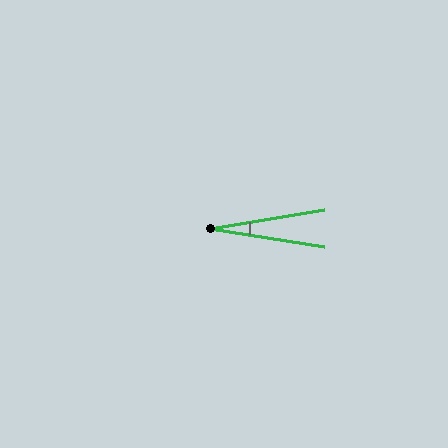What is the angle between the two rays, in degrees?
Approximately 18 degrees.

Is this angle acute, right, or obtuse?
It is acute.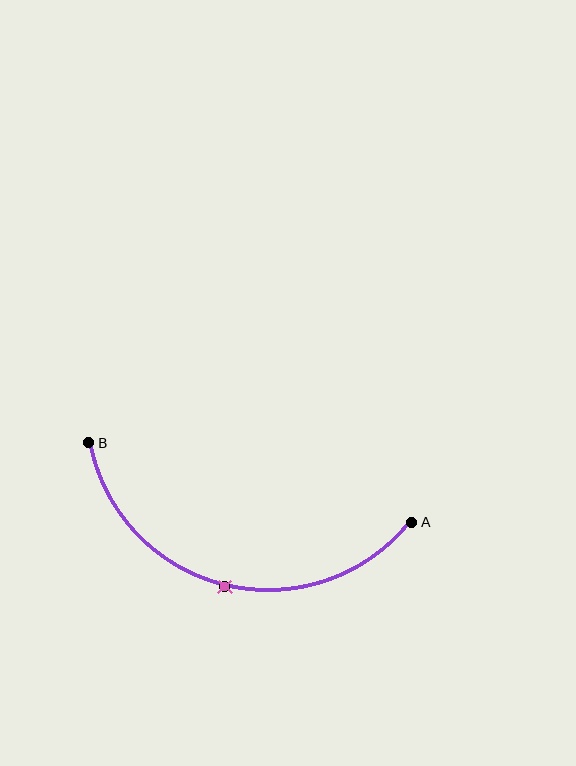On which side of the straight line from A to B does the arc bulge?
The arc bulges below the straight line connecting A and B.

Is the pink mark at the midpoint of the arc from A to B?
Yes. The pink mark lies on the arc at equal arc-length from both A and B — it is the arc midpoint.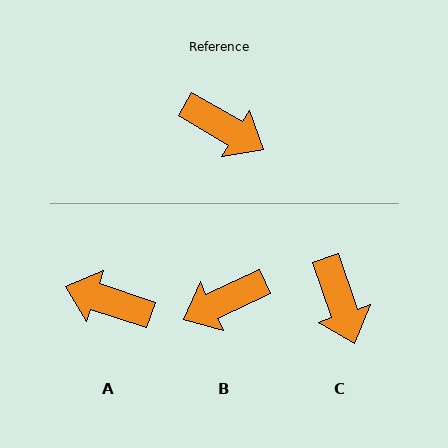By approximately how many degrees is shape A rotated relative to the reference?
Approximately 168 degrees clockwise.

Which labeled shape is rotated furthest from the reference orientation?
A, about 168 degrees away.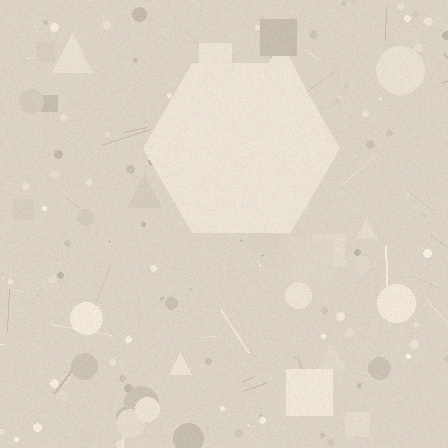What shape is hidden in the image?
A hexagon is hidden in the image.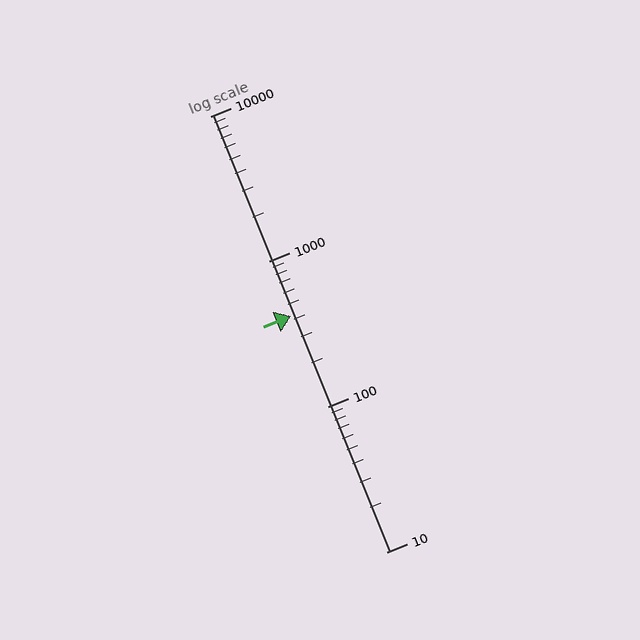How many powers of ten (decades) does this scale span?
The scale spans 3 decades, from 10 to 10000.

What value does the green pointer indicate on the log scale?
The pointer indicates approximately 420.